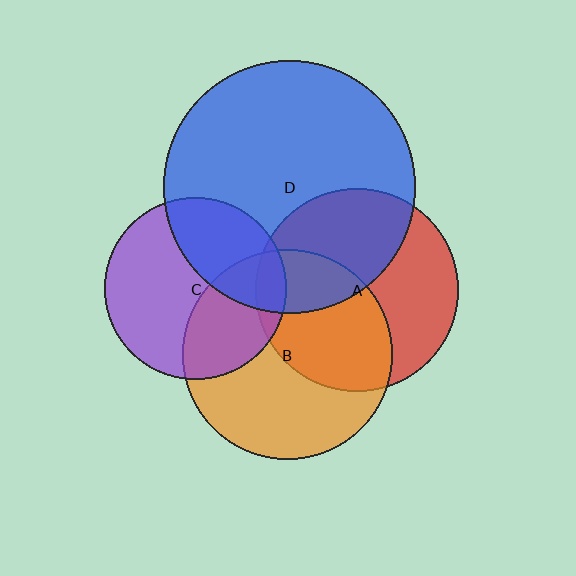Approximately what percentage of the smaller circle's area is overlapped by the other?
Approximately 10%.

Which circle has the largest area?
Circle D (blue).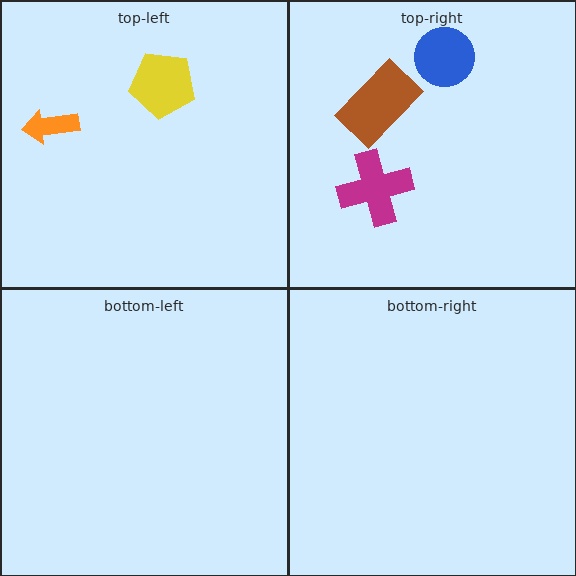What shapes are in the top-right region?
The blue circle, the brown rectangle, the magenta cross.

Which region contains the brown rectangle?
The top-right region.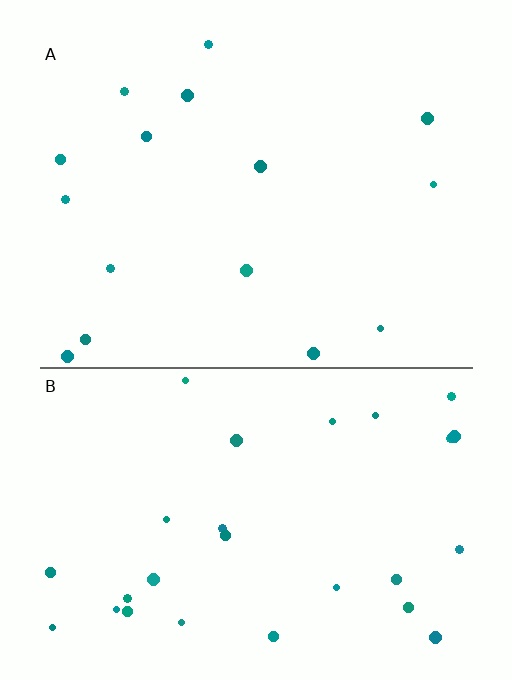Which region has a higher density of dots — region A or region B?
B (the bottom).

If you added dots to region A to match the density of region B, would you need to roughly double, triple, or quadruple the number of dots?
Approximately double.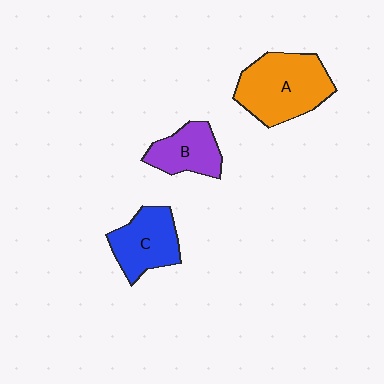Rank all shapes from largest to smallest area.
From largest to smallest: A (orange), C (blue), B (purple).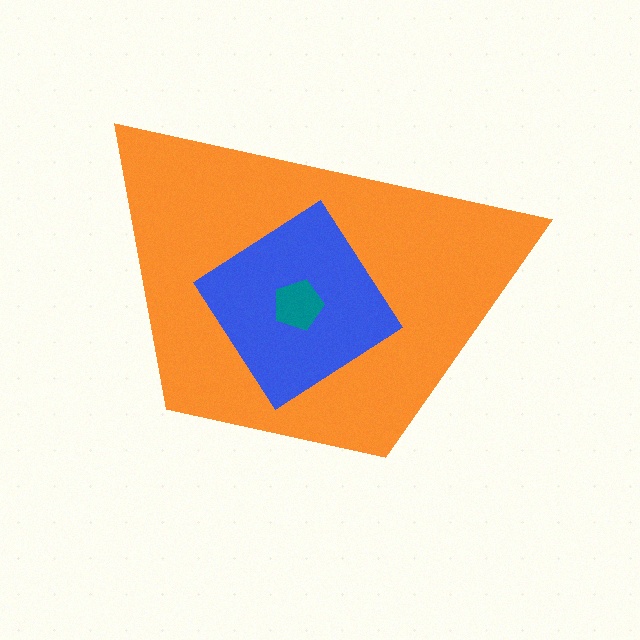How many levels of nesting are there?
3.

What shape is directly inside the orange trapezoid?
The blue diamond.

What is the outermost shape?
The orange trapezoid.